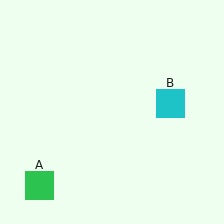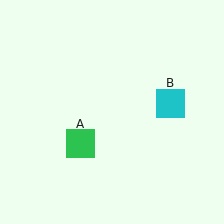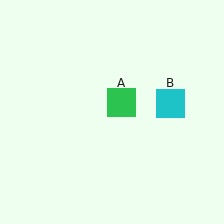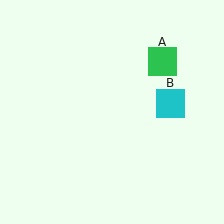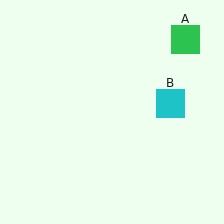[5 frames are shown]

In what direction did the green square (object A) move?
The green square (object A) moved up and to the right.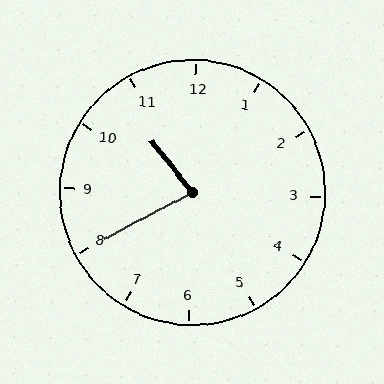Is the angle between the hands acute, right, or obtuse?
It is acute.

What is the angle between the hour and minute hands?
Approximately 80 degrees.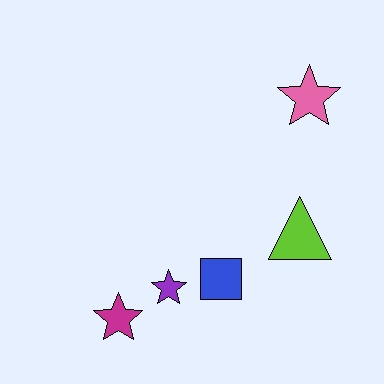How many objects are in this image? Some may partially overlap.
There are 5 objects.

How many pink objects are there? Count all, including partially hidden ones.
There is 1 pink object.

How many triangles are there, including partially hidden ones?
There is 1 triangle.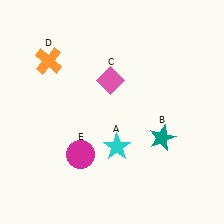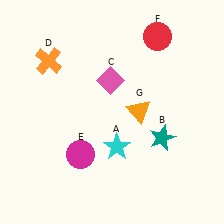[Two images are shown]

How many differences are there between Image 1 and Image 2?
There are 2 differences between the two images.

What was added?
A red circle (F), an orange triangle (G) were added in Image 2.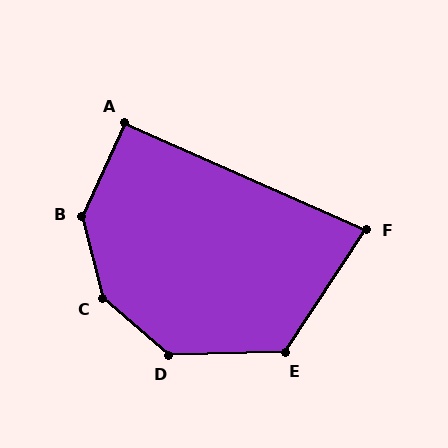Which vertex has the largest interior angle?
C, at approximately 145 degrees.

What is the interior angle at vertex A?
Approximately 90 degrees (approximately right).